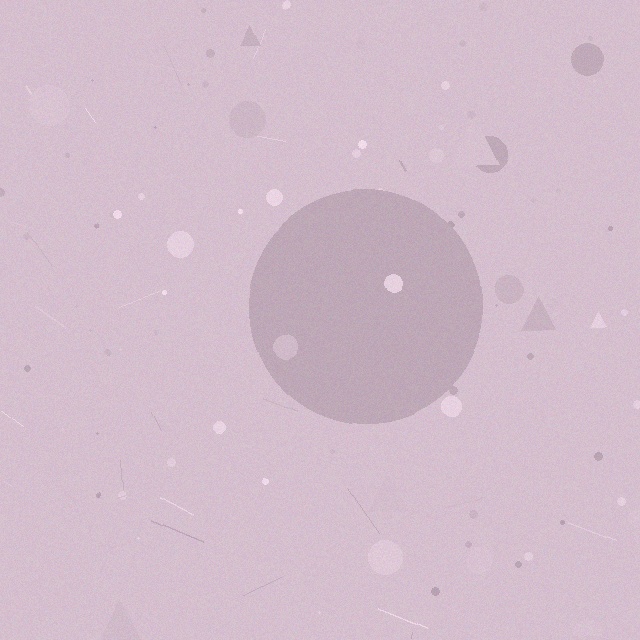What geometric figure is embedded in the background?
A circle is embedded in the background.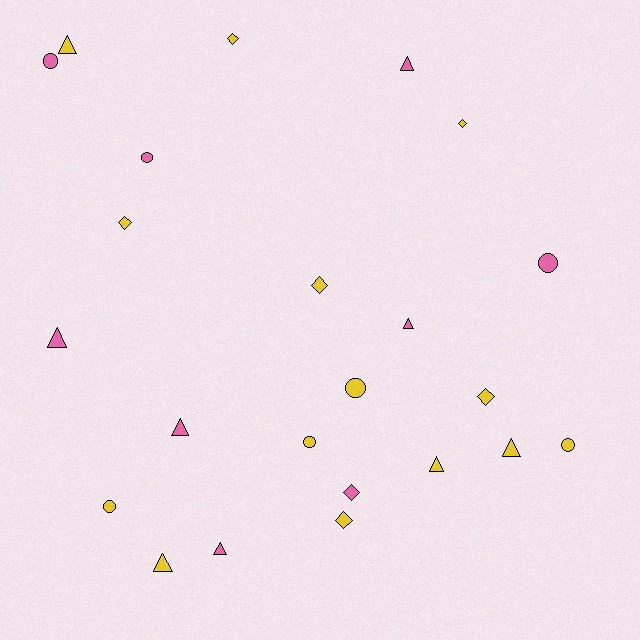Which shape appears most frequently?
Triangle, with 9 objects.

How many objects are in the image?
There are 23 objects.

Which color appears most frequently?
Yellow, with 14 objects.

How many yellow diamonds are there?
There are 6 yellow diamonds.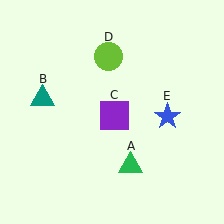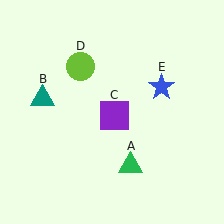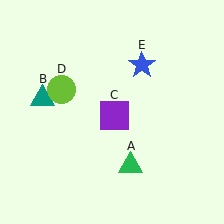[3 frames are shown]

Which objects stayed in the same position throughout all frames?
Green triangle (object A) and teal triangle (object B) and purple square (object C) remained stationary.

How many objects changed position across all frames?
2 objects changed position: lime circle (object D), blue star (object E).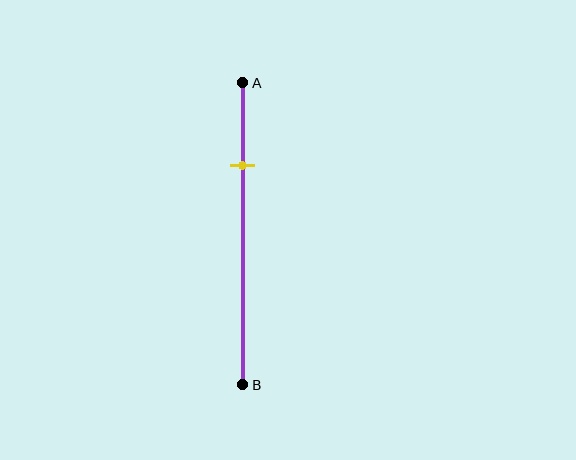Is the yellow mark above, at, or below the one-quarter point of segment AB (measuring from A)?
The yellow mark is approximately at the one-quarter point of segment AB.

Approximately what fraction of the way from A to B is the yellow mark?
The yellow mark is approximately 25% of the way from A to B.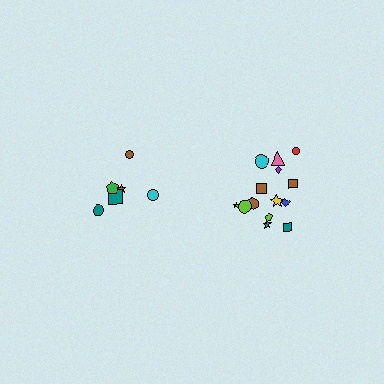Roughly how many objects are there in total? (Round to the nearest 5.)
Roughly 20 objects in total.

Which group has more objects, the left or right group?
The right group.